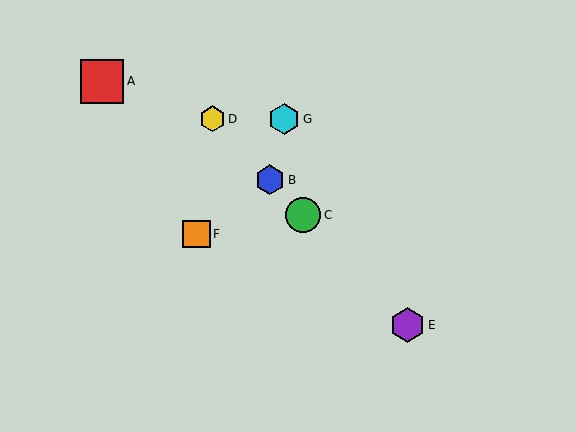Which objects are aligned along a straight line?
Objects B, C, D, E are aligned along a straight line.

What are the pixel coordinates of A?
Object A is at (102, 81).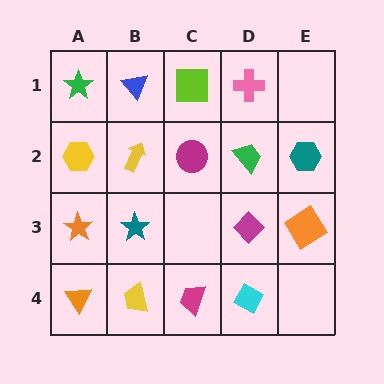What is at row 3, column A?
An orange star.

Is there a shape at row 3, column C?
No, that cell is empty.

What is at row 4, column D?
A cyan diamond.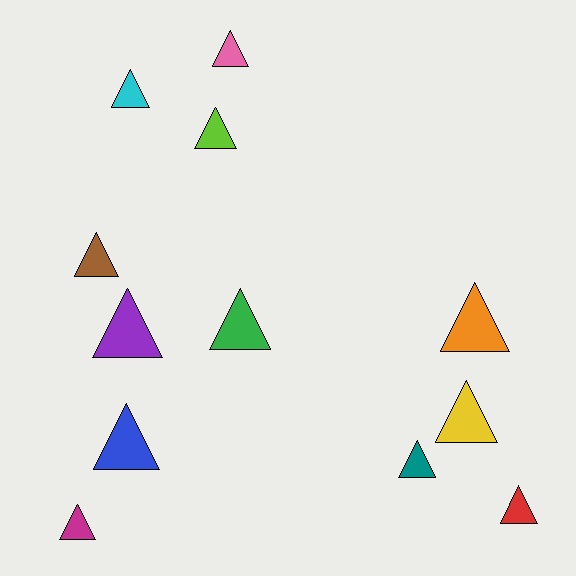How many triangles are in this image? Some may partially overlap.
There are 12 triangles.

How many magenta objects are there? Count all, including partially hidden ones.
There is 1 magenta object.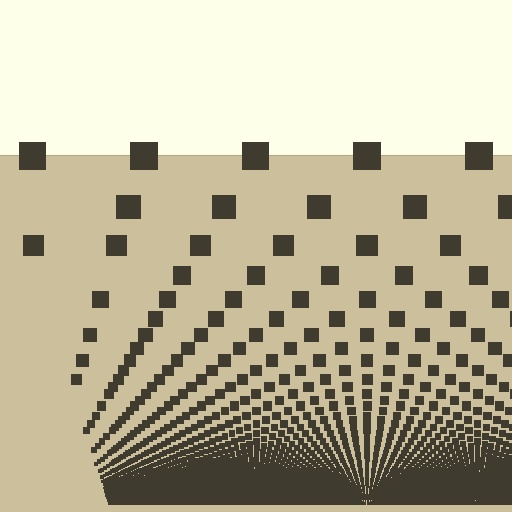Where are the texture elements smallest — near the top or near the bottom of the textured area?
Near the bottom.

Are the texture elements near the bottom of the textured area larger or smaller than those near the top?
Smaller. The gradient is inverted — elements near the bottom are smaller and denser.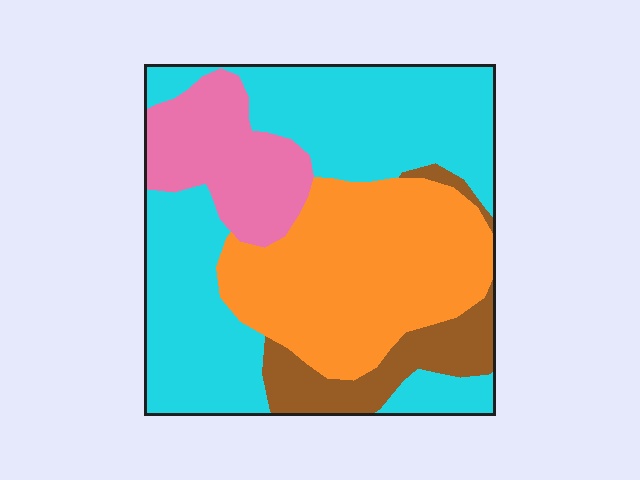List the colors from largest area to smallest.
From largest to smallest: cyan, orange, pink, brown.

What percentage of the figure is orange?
Orange takes up about one third (1/3) of the figure.